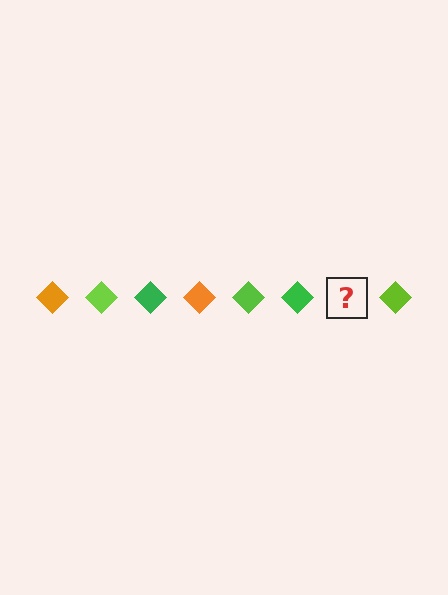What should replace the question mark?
The question mark should be replaced with an orange diamond.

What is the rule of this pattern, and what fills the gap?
The rule is that the pattern cycles through orange, lime, green diamonds. The gap should be filled with an orange diamond.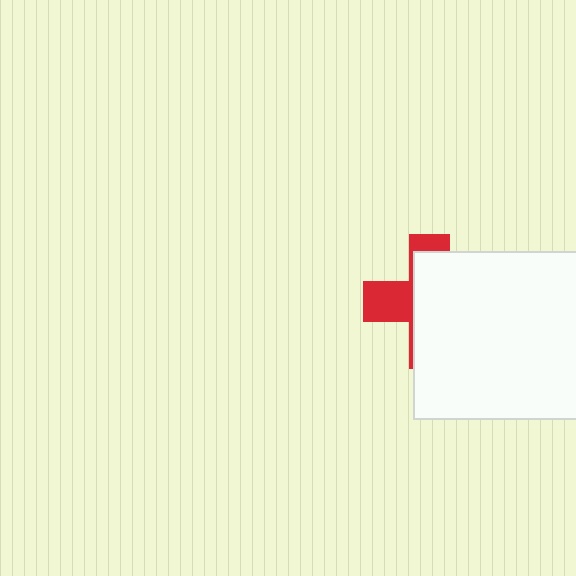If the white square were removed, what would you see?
You would see the complete red cross.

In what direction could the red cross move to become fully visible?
The red cross could move left. That would shift it out from behind the white square entirely.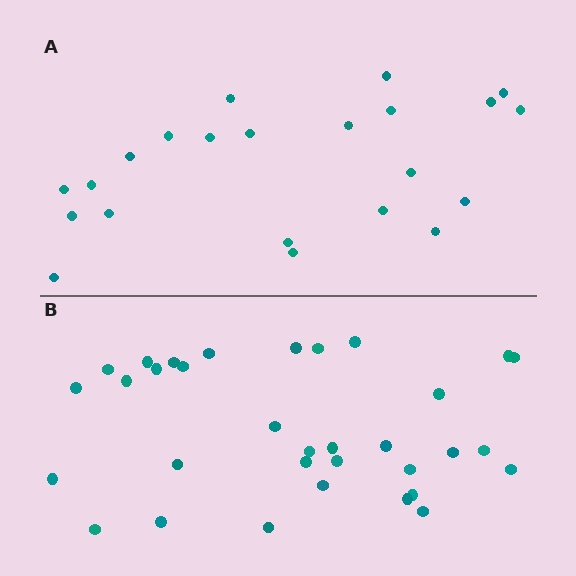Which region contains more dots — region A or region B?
Region B (the bottom region) has more dots.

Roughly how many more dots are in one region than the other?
Region B has roughly 12 or so more dots than region A.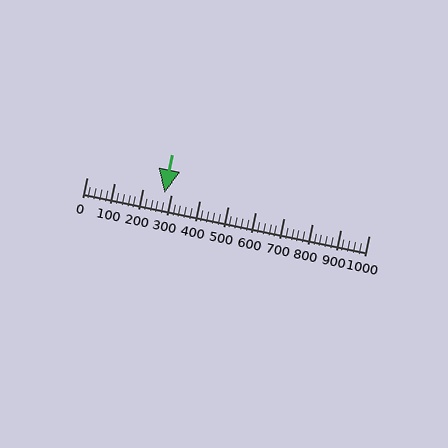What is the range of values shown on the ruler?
The ruler shows values from 0 to 1000.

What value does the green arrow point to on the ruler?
The green arrow points to approximately 277.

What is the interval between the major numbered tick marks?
The major tick marks are spaced 100 units apart.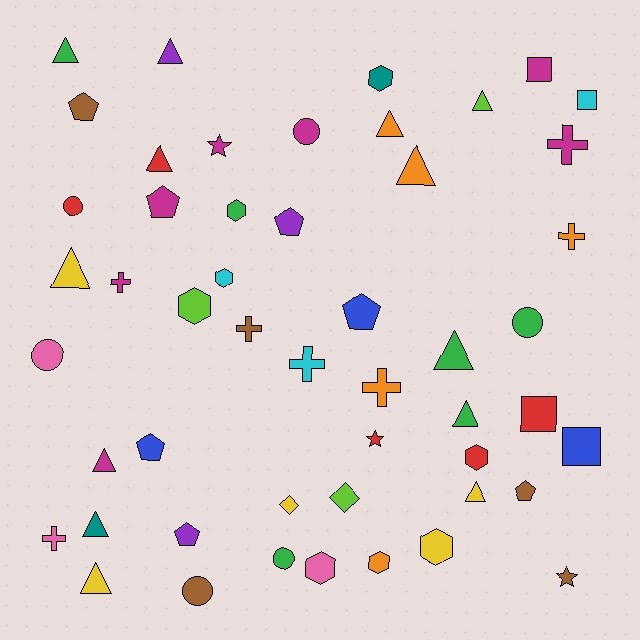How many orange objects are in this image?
There are 5 orange objects.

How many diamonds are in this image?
There are 2 diamonds.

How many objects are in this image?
There are 50 objects.